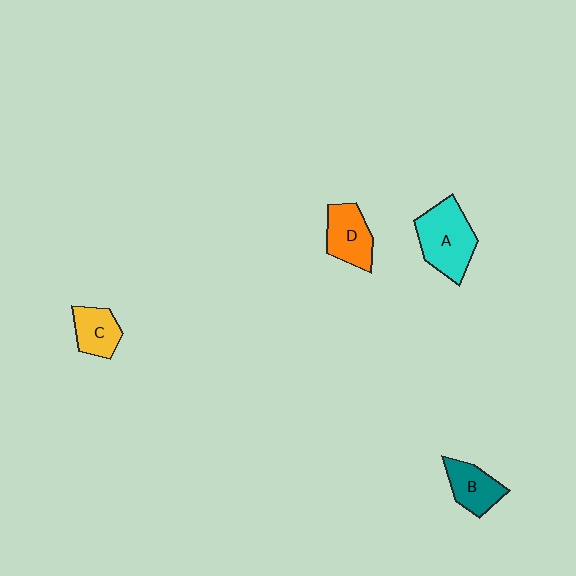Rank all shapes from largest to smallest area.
From largest to smallest: A (cyan), D (orange), B (teal), C (yellow).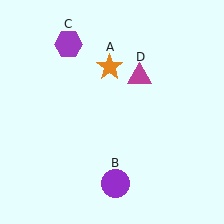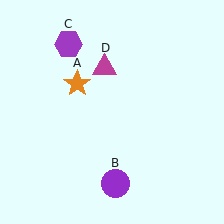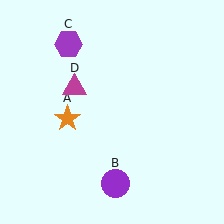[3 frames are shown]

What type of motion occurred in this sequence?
The orange star (object A), magenta triangle (object D) rotated counterclockwise around the center of the scene.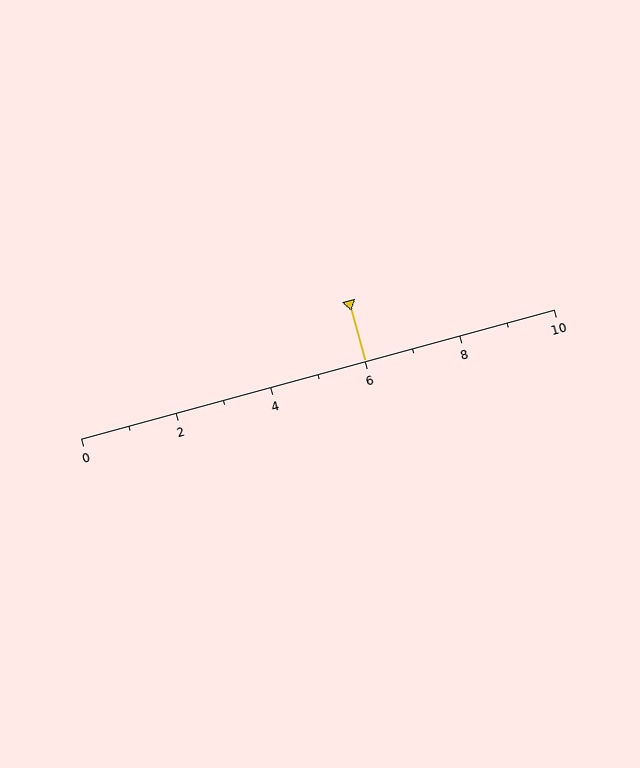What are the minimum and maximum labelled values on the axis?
The axis runs from 0 to 10.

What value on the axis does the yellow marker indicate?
The marker indicates approximately 6.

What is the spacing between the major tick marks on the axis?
The major ticks are spaced 2 apart.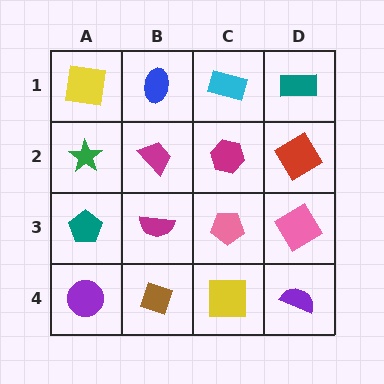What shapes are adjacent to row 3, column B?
A magenta trapezoid (row 2, column B), a brown diamond (row 4, column B), a teal pentagon (row 3, column A), a pink pentagon (row 3, column C).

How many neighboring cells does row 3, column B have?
4.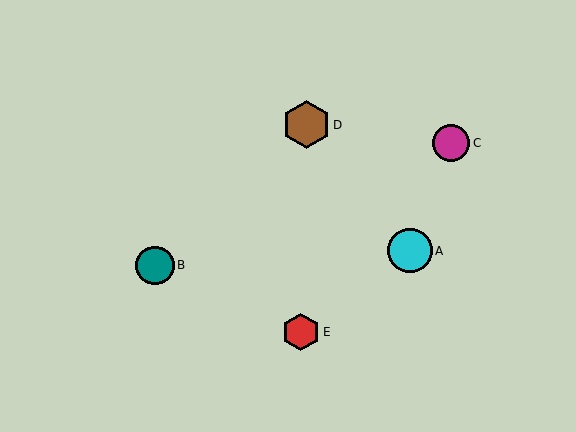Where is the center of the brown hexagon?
The center of the brown hexagon is at (306, 125).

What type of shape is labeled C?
Shape C is a magenta circle.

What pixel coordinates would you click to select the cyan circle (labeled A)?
Click at (410, 251) to select the cyan circle A.